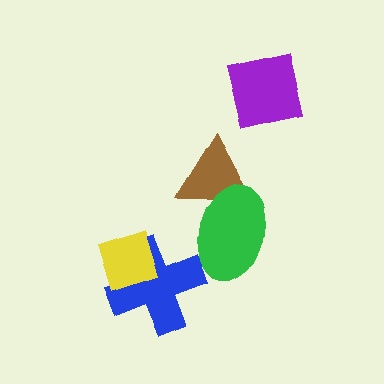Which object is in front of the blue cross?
The yellow diamond is in front of the blue cross.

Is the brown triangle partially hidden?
Yes, it is partially covered by another shape.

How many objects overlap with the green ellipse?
1 object overlaps with the green ellipse.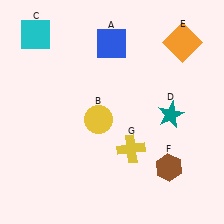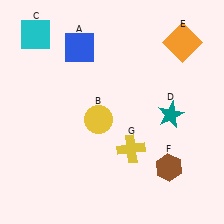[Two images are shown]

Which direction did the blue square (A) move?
The blue square (A) moved left.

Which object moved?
The blue square (A) moved left.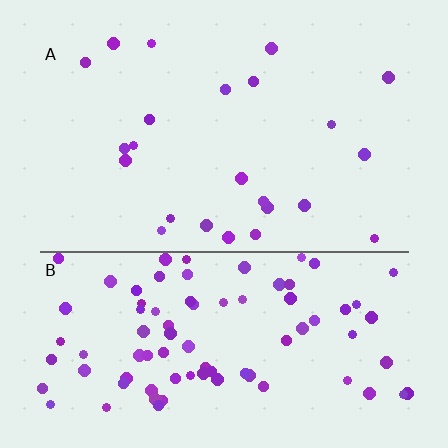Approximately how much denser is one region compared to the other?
Approximately 3.8× — region B over region A.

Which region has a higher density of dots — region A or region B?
B (the bottom).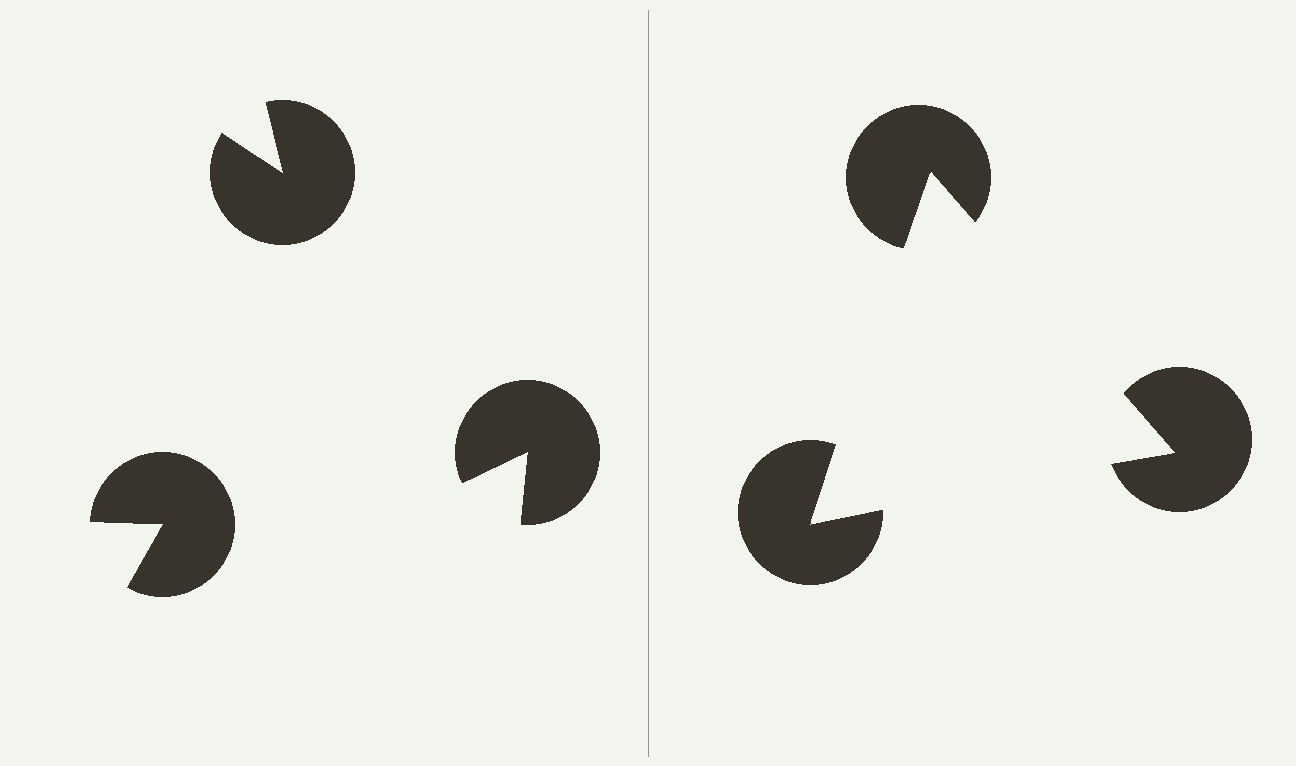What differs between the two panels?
The pac-man discs are positioned identically on both sides; only the wedge orientations differ. On the right they align to a triangle; on the left they are misaligned.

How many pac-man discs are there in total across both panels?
6 — 3 on each side.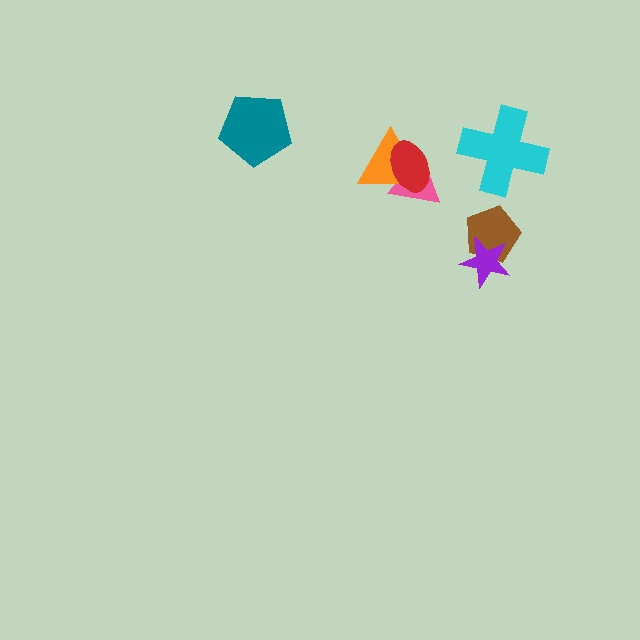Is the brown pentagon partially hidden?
Yes, it is partially covered by another shape.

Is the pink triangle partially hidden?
Yes, it is partially covered by another shape.